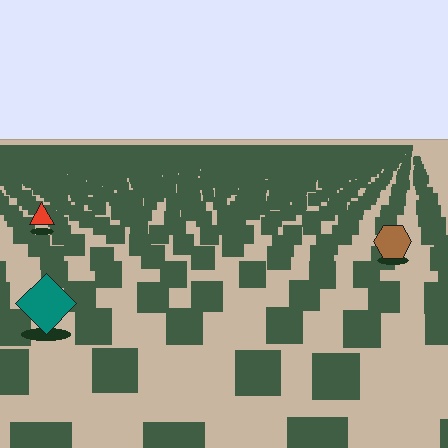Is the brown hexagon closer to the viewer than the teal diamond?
No. The teal diamond is closer — you can tell from the texture gradient: the ground texture is coarser near it.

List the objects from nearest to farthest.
From nearest to farthest: the teal diamond, the brown hexagon, the red triangle.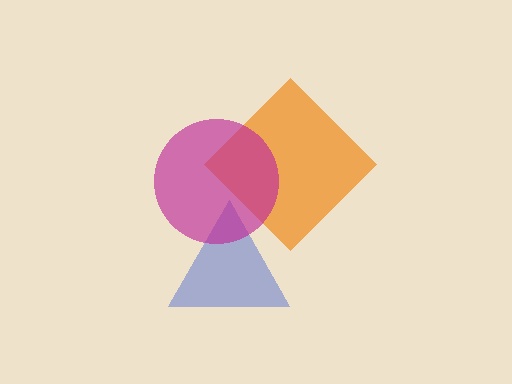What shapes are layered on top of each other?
The layered shapes are: an orange diamond, a blue triangle, a magenta circle.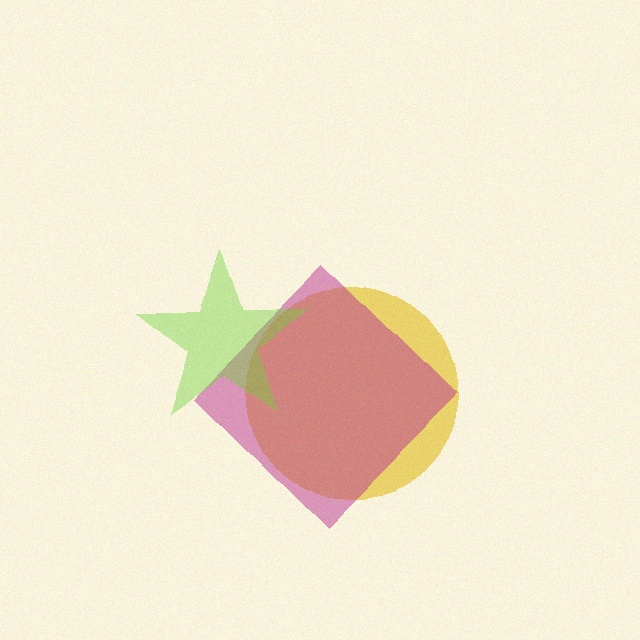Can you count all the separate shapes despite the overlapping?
Yes, there are 3 separate shapes.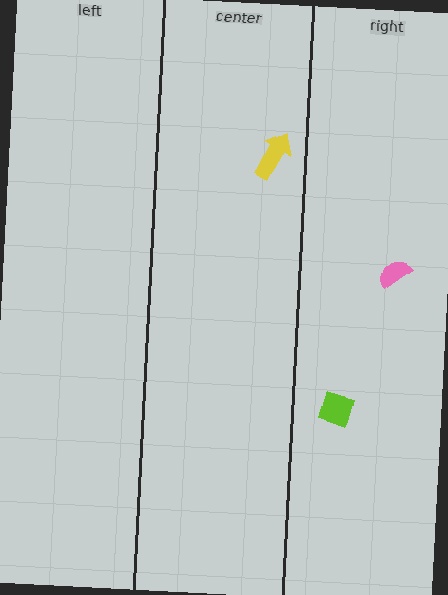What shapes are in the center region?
The yellow arrow.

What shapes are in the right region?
The pink semicircle, the lime diamond.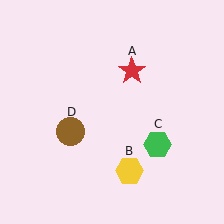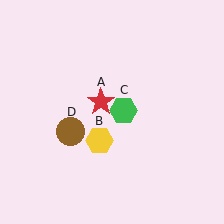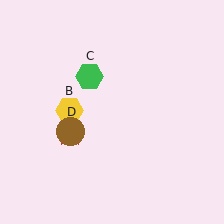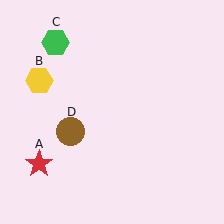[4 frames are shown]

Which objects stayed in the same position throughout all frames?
Brown circle (object D) remained stationary.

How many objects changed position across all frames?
3 objects changed position: red star (object A), yellow hexagon (object B), green hexagon (object C).